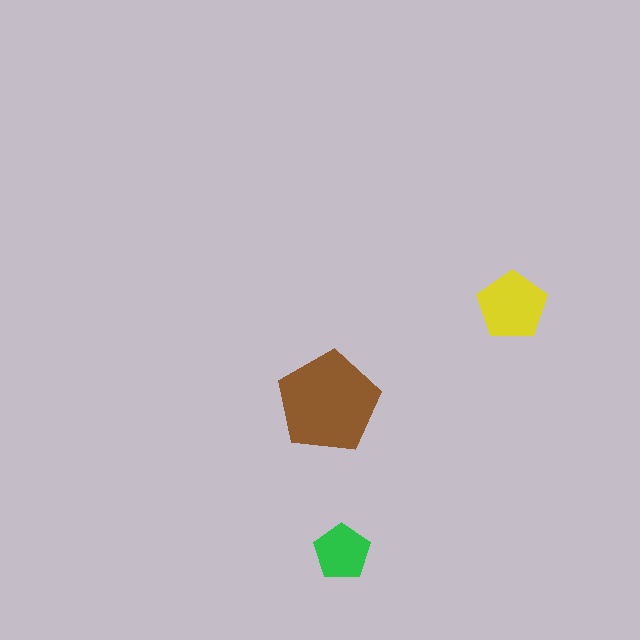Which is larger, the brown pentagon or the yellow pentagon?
The brown one.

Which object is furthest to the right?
The yellow pentagon is rightmost.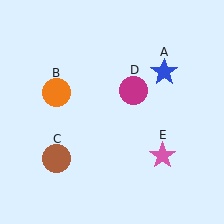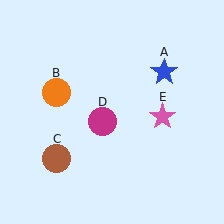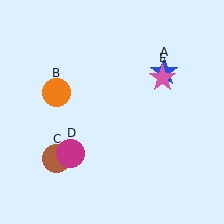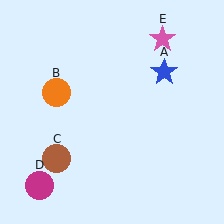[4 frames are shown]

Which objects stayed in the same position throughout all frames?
Blue star (object A) and orange circle (object B) and brown circle (object C) remained stationary.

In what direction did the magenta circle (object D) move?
The magenta circle (object D) moved down and to the left.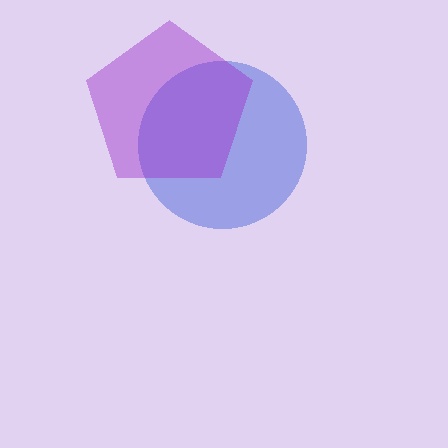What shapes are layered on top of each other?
The layered shapes are: a blue circle, a purple pentagon.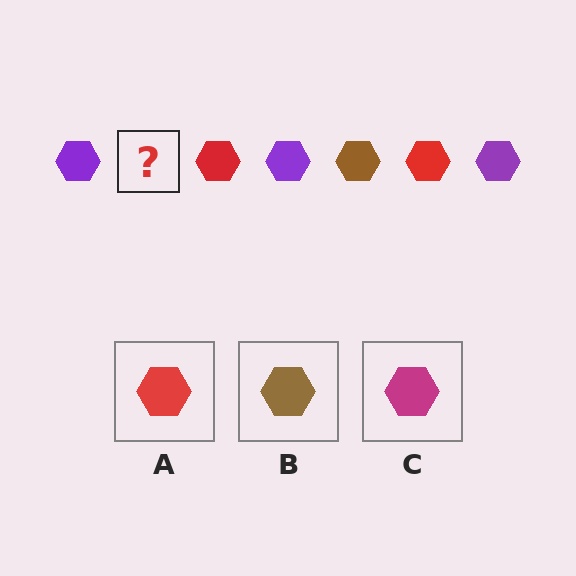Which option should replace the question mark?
Option B.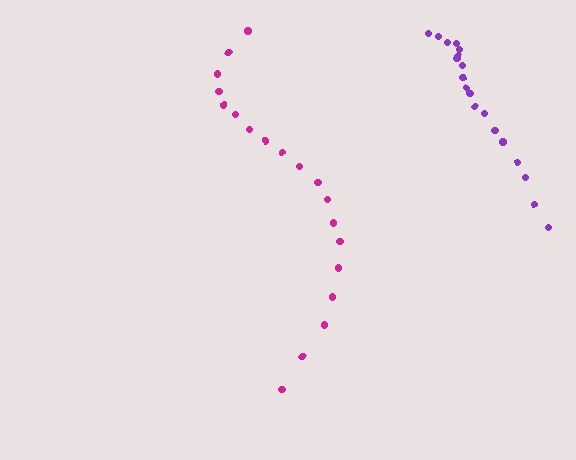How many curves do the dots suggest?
There are 2 distinct paths.